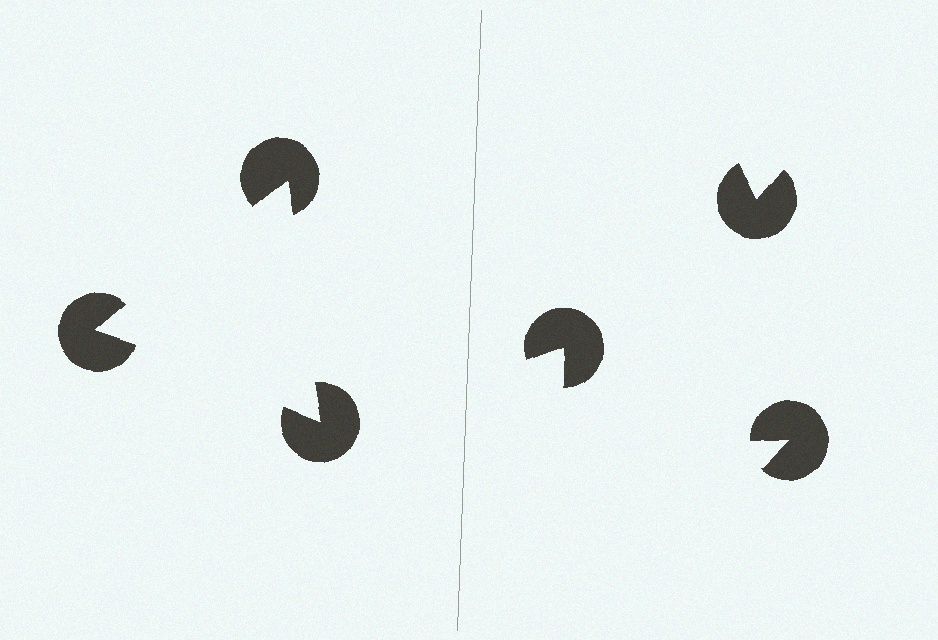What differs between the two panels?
The pac-man discs are positioned identically on both sides; only the wedge orientations differ. On the left they align to a triangle; on the right they are misaligned.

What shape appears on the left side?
An illusory triangle.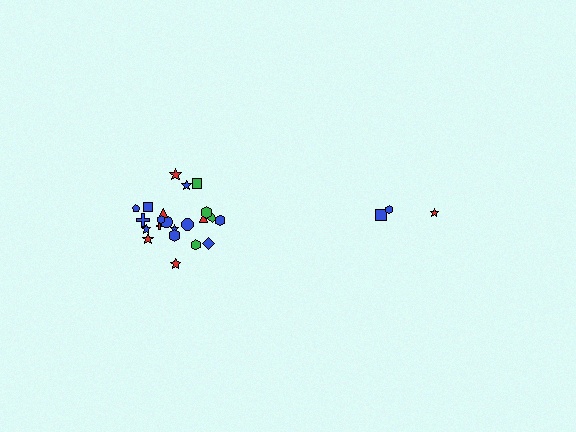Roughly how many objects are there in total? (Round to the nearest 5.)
Roughly 25 objects in total.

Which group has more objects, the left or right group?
The left group.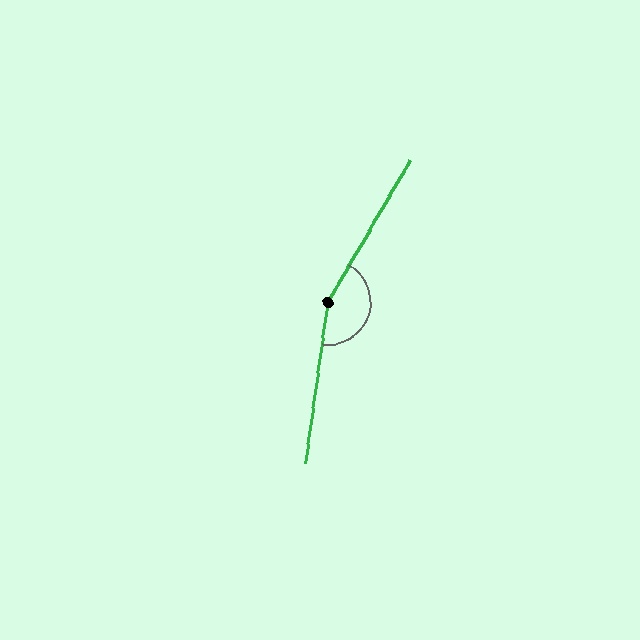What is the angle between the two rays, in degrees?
Approximately 158 degrees.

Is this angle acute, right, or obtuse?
It is obtuse.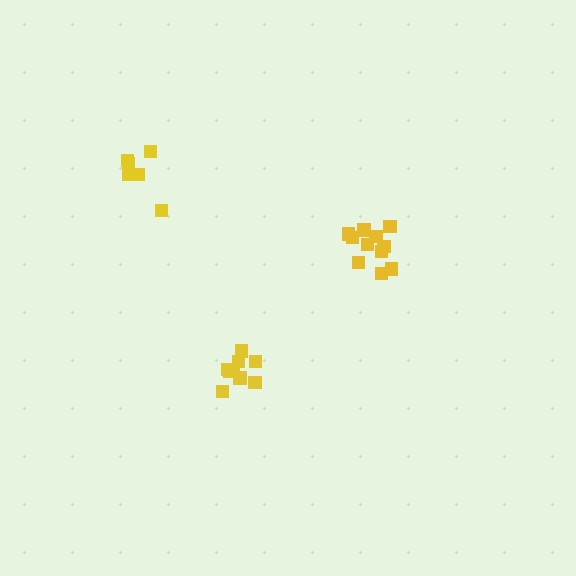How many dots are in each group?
Group 1: 9 dots, Group 2: 11 dots, Group 3: 6 dots (26 total).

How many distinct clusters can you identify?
There are 3 distinct clusters.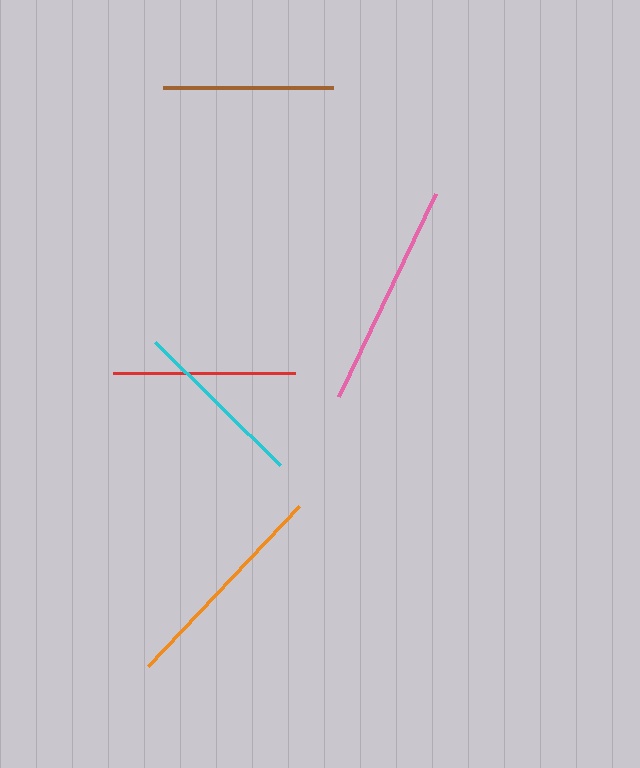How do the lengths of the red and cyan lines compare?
The red and cyan lines are approximately the same length.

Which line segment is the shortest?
The brown line is the shortest at approximately 170 pixels.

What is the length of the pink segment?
The pink segment is approximately 225 pixels long.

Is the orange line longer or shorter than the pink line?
The pink line is longer than the orange line.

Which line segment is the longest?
The pink line is the longest at approximately 225 pixels.